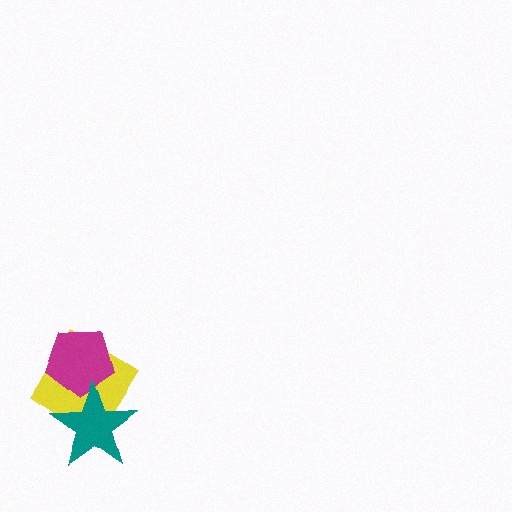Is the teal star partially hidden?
No, no other shape covers it.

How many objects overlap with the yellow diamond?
2 objects overlap with the yellow diamond.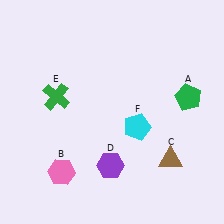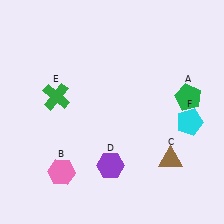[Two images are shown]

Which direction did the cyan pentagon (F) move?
The cyan pentagon (F) moved right.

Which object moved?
The cyan pentagon (F) moved right.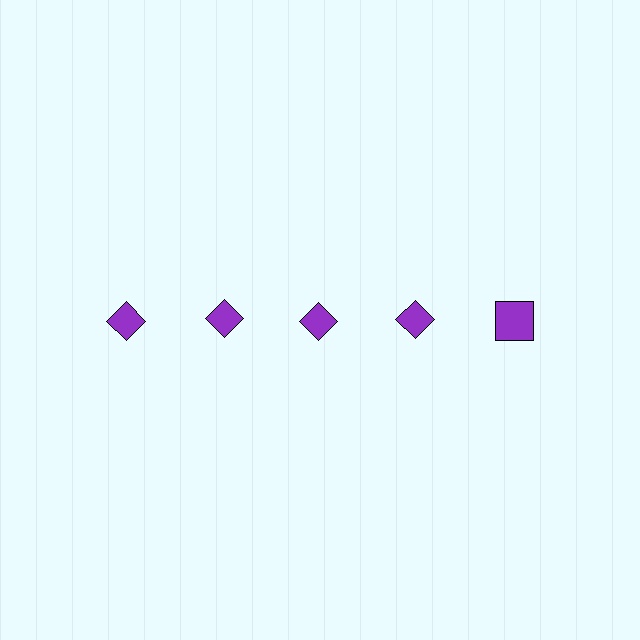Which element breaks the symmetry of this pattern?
The purple square in the top row, rightmost column breaks the symmetry. All other shapes are purple diamonds.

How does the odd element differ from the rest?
It has a different shape: square instead of diamond.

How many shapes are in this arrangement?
There are 5 shapes arranged in a grid pattern.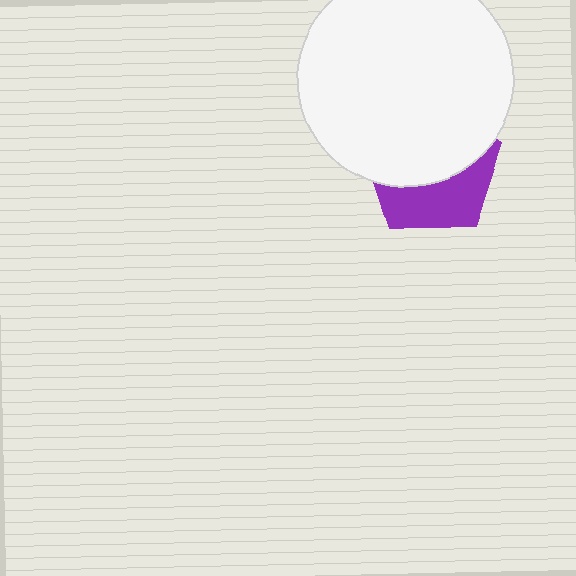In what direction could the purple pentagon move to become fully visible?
The purple pentagon could move down. That would shift it out from behind the white circle entirely.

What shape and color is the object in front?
The object in front is a white circle.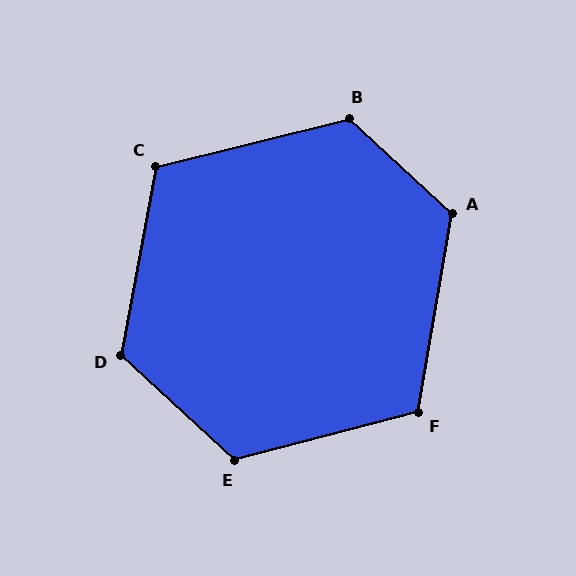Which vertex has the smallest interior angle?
C, at approximately 114 degrees.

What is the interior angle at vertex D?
Approximately 122 degrees (obtuse).